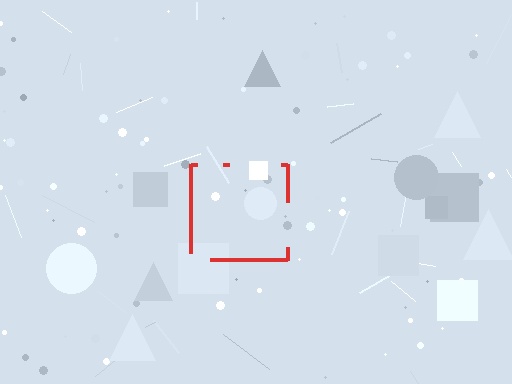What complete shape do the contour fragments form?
The contour fragments form a square.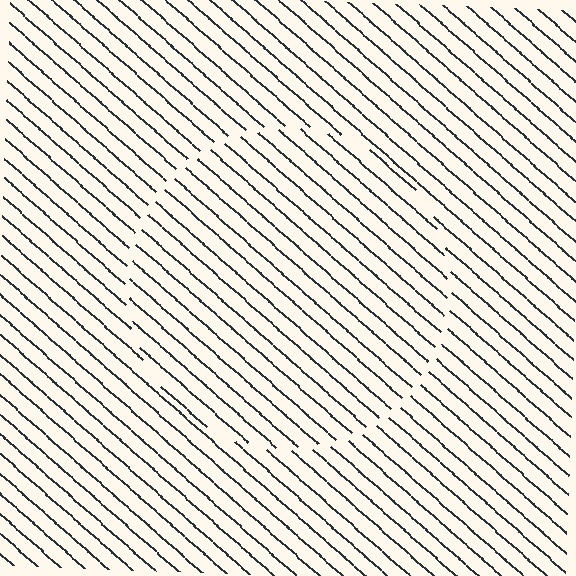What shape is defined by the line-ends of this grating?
An illusory circle. The interior of the shape contains the same grating, shifted by half a period — the contour is defined by the phase discontinuity where line-ends from the inner and outer gratings abut.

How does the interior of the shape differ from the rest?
The interior of the shape contains the same grating, shifted by half a period — the contour is defined by the phase discontinuity where line-ends from the inner and outer gratings abut.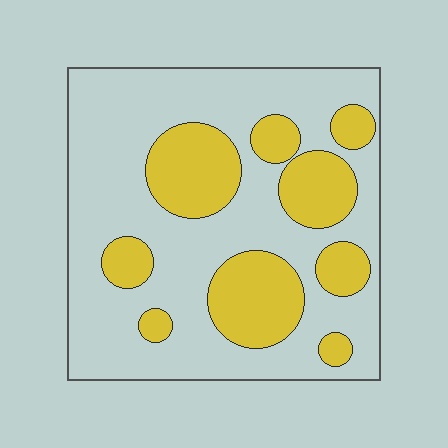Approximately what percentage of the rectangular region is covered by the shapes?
Approximately 30%.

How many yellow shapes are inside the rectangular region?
9.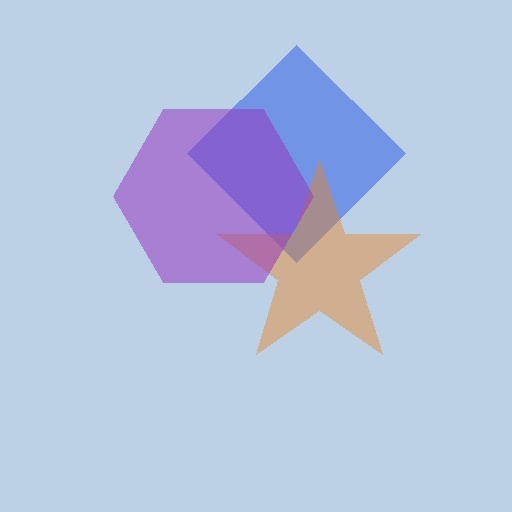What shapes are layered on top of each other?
The layered shapes are: a blue diamond, an orange star, a purple hexagon.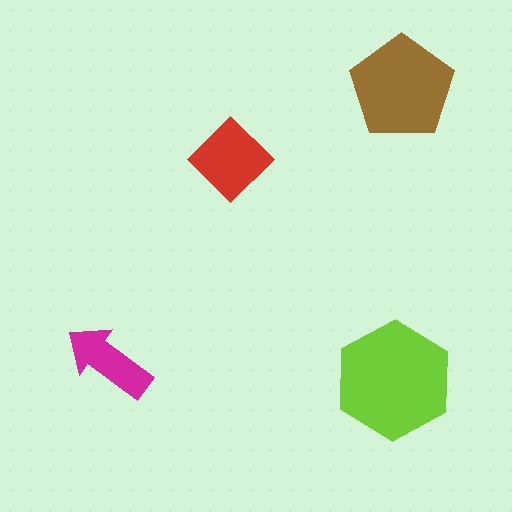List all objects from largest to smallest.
The lime hexagon, the brown pentagon, the red diamond, the magenta arrow.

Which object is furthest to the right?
The brown pentagon is rightmost.